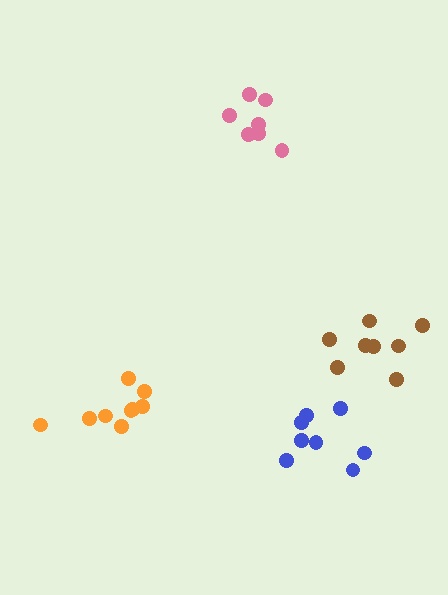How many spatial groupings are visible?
There are 4 spatial groupings.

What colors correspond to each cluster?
The clusters are colored: blue, orange, pink, brown.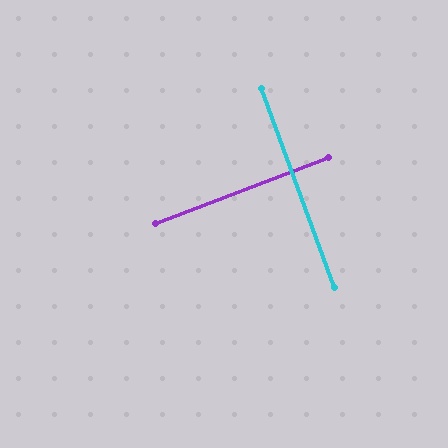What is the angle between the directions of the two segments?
Approximately 89 degrees.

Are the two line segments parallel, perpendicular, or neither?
Perpendicular — they meet at approximately 89°.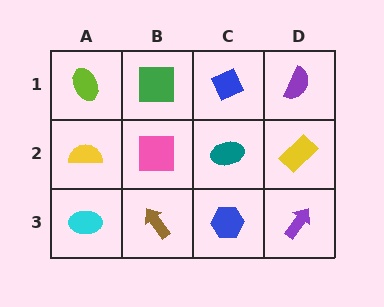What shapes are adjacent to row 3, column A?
A yellow semicircle (row 2, column A), a brown arrow (row 3, column B).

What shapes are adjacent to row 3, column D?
A yellow rectangle (row 2, column D), a blue hexagon (row 3, column C).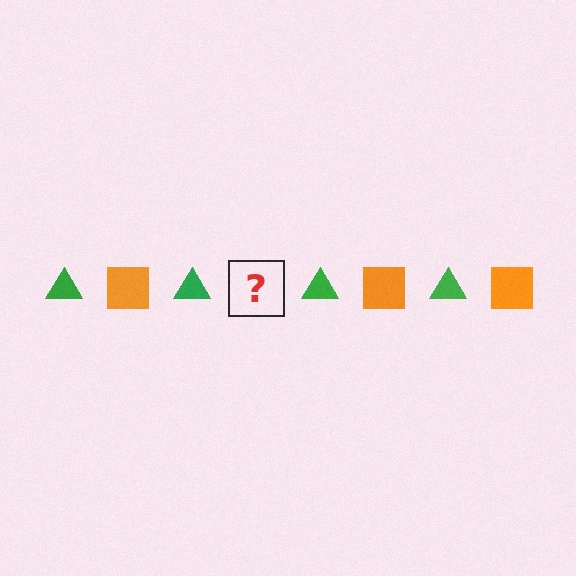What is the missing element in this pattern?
The missing element is an orange square.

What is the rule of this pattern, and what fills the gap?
The rule is that the pattern alternates between green triangle and orange square. The gap should be filled with an orange square.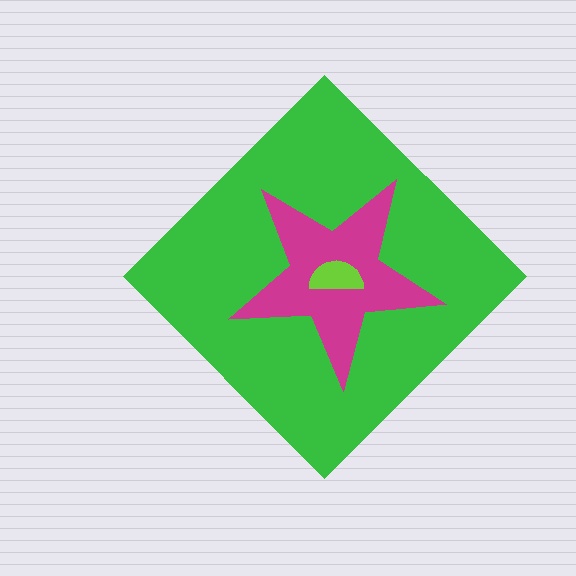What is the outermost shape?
The green diamond.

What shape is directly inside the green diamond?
The magenta star.